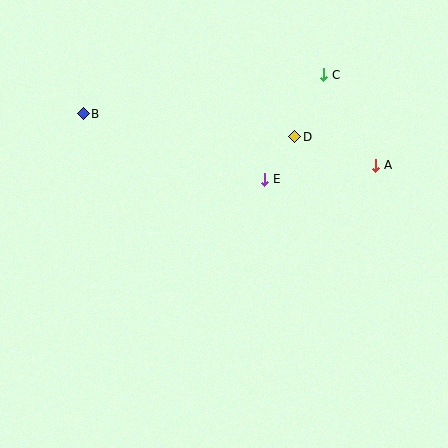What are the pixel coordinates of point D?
Point D is at (295, 137).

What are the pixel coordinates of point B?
Point B is at (83, 114).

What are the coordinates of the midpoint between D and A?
The midpoint between D and A is at (335, 151).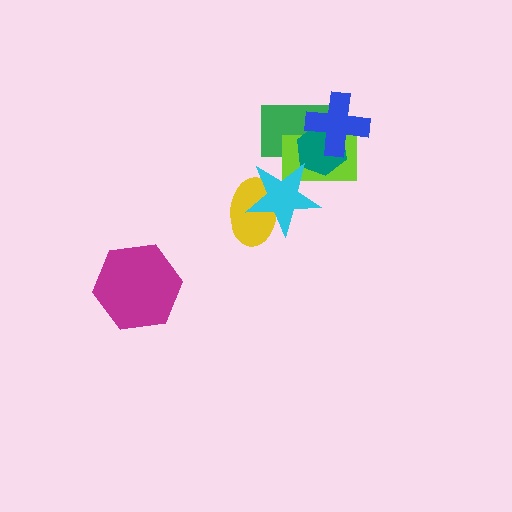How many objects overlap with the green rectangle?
4 objects overlap with the green rectangle.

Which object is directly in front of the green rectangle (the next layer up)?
The lime rectangle is directly in front of the green rectangle.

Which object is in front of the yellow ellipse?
The cyan star is in front of the yellow ellipse.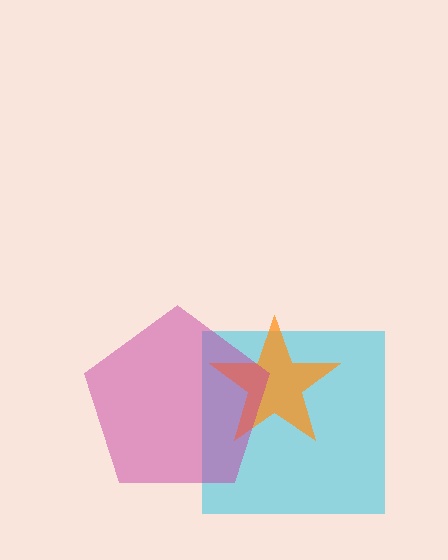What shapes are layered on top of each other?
The layered shapes are: a cyan square, an orange star, a magenta pentagon.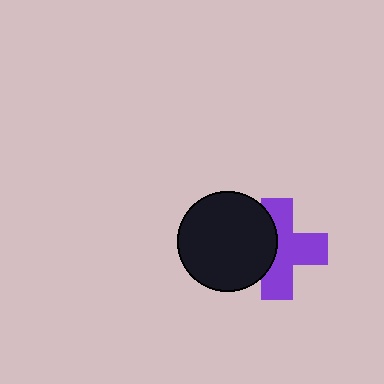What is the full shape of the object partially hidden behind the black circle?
The partially hidden object is a purple cross.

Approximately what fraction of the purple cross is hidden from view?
Roughly 36% of the purple cross is hidden behind the black circle.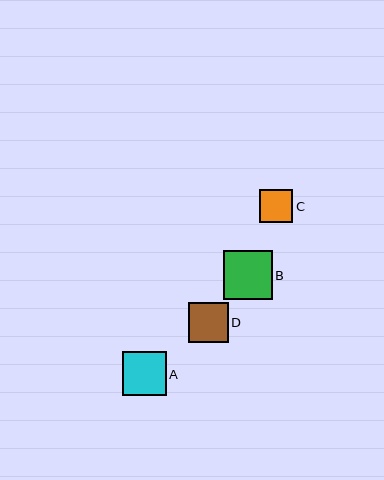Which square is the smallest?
Square C is the smallest with a size of approximately 33 pixels.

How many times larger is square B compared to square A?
Square B is approximately 1.1 times the size of square A.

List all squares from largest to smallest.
From largest to smallest: B, A, D, C.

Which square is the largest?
Square B is the largest with a size of approximately 49 pixels.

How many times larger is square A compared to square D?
Square A is approximately 1.1 times the size of square D.